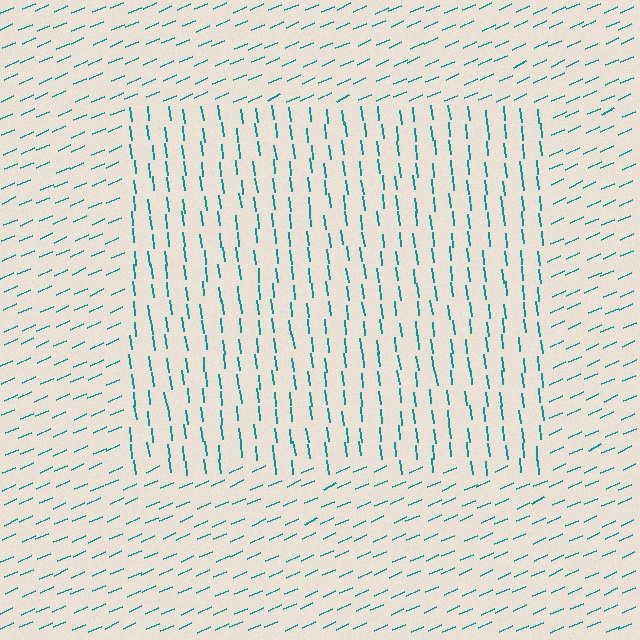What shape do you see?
I see a rectangle.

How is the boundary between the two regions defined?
The boundary is defined purely by a change in line orientation (approximately 73 degrees difference). All lines are the same color and thickness.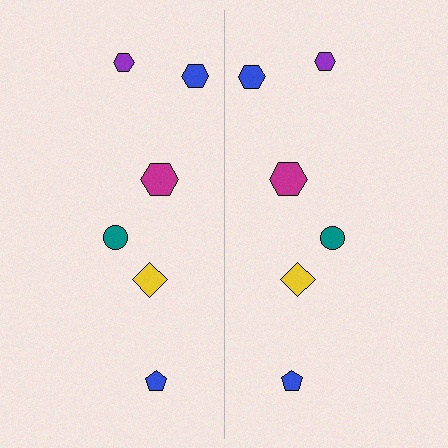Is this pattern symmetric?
Yes, this pattern has bilateral (reflection) symmetry.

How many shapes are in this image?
There are 12 shapes in this image.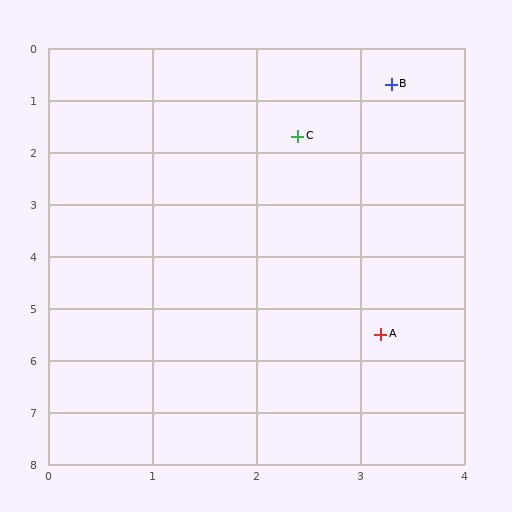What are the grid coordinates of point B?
Point B is at approximately (3.3, 0.7).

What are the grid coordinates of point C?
Point C is at approximately (2.4, 1.7).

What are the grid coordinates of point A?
Point A is at approximately (3.2, 5.5).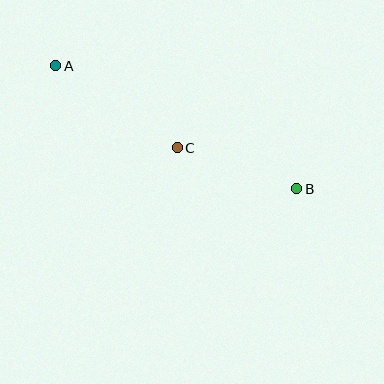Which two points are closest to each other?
Points B and C are closest to each other.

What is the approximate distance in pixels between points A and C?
The distance between A and C is approximately 147 pixels.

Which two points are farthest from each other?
Points A and B are farthest from each other.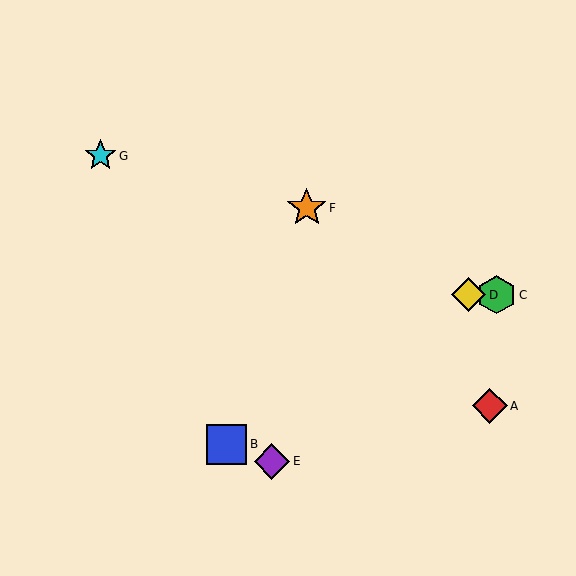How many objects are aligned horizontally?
2 objects (C, D) are aligned horizontally.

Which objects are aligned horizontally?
Objects C, D are aligned horizontally.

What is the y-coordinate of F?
Object F is at y≈208.